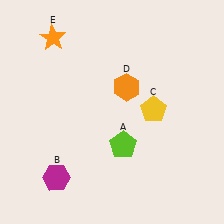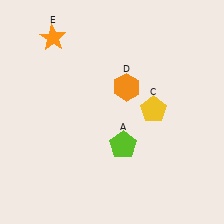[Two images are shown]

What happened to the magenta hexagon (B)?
The magenta hexagon (B) was removed in Image 2. It was in the bottom-left area of Image 1.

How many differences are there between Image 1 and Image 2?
There is 1 difference between the two images.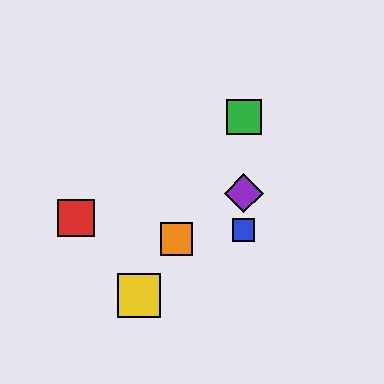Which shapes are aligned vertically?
The blue square, the green square, the purple diamond are aligned vertically.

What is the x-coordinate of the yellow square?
The yellow square is at x≈139.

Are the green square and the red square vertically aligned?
No, the green square is at x≈244 and the red square is at x≈76.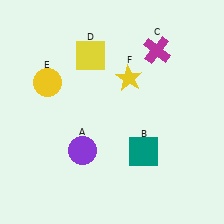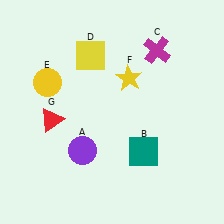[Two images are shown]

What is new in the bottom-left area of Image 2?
A red triangle (G) was added in the bottom-left area of Image 2.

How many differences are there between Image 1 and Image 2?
There is 1 difference between the two images.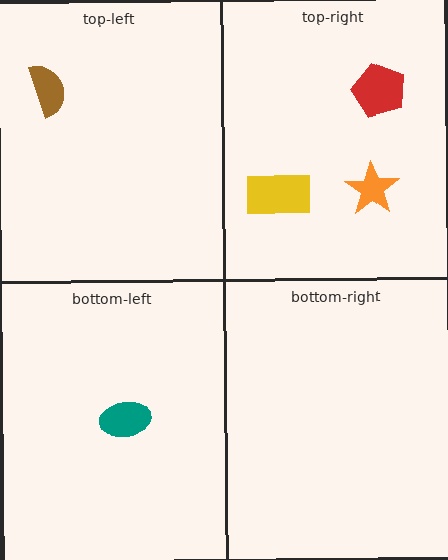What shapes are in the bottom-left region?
The teal ellipse.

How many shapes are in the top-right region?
3.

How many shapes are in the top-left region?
1.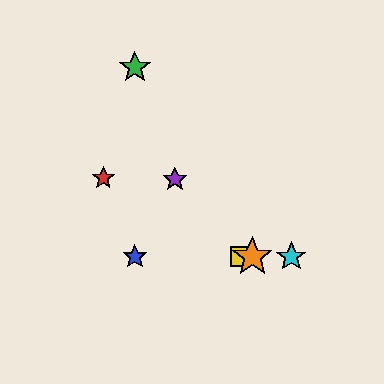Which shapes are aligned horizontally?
The blue star, the yellow square, the orange star, the cyan star are aligned horizontally.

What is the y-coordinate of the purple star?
The purple star is at y≈179.